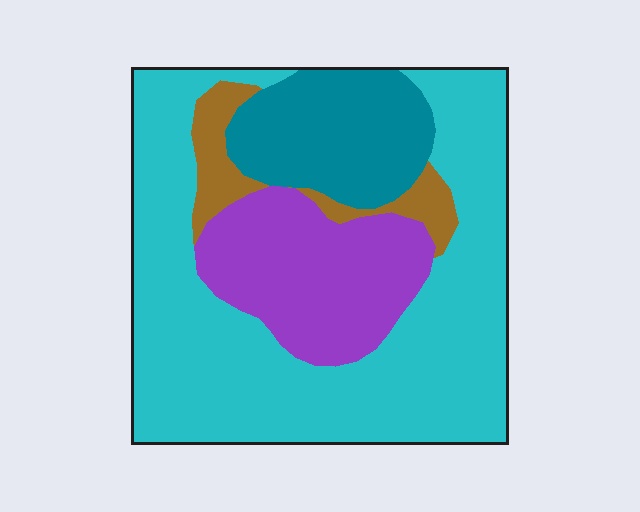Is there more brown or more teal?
Teal.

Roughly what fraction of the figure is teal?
Teal covers 16% of the figure.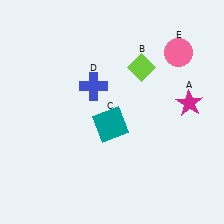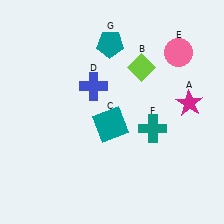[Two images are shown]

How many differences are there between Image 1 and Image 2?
There are 2 differences between the two images.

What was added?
A teal cross (F), a teal pentagon (G) were added in Image 2.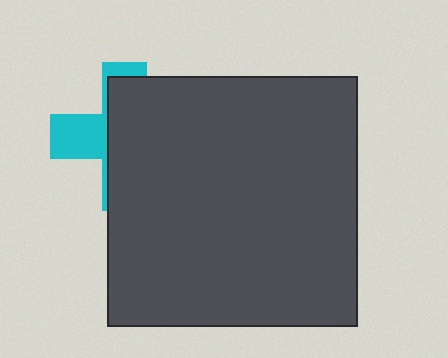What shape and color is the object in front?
The object in front is a dark gray square.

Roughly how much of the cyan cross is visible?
A small part of it is visible (roughly 33%).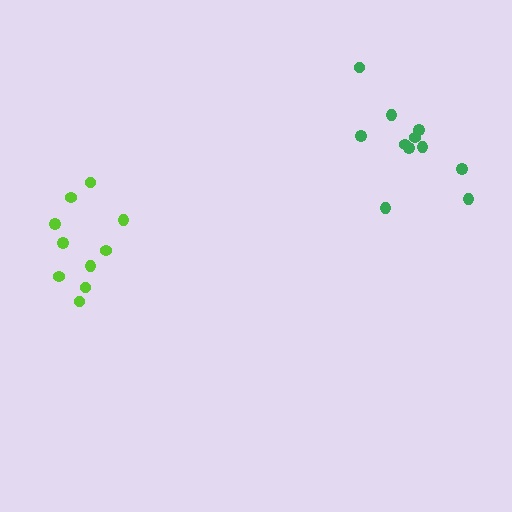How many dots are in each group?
Group 1: 10 dots, Group 2: 11 dots (21 total).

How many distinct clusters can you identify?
There are 2 distinct clusters.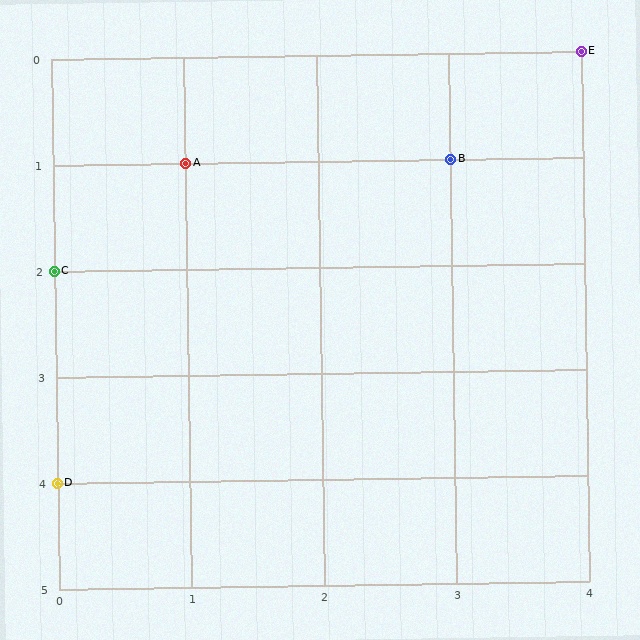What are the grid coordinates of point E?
Point E is at grid coordinates (4, 0).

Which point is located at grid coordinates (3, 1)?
Point B is at (3, 1).